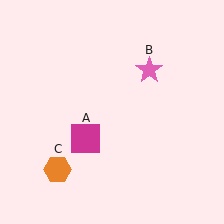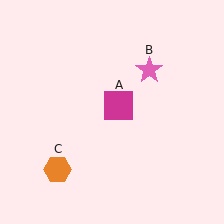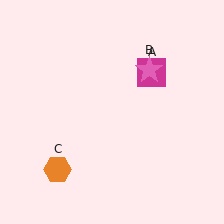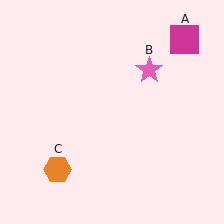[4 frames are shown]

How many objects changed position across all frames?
1 object changed position: magenta square (object A).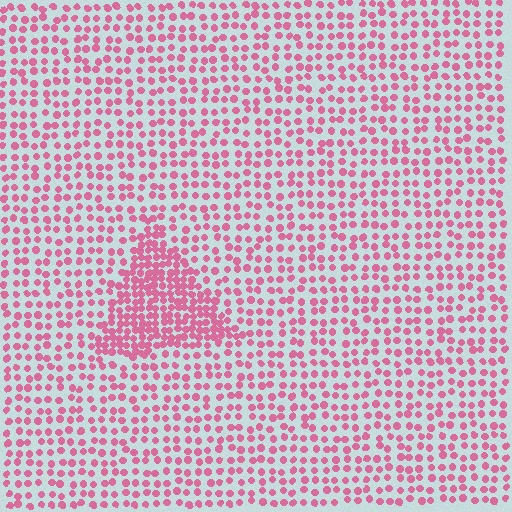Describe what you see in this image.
The image contains small pink elements arranged at two different densities. A triangle-shaped region is visible where the elements are more densely packed than the surrounding area.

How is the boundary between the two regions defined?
The boundary is defined by a change in element density (approximately 2.1x ratio). All elements are the same color, size, and shape.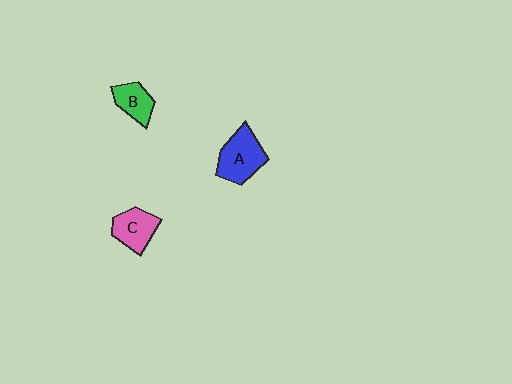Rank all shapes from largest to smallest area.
From largest to smallest: A (blue), C (pink), B (green).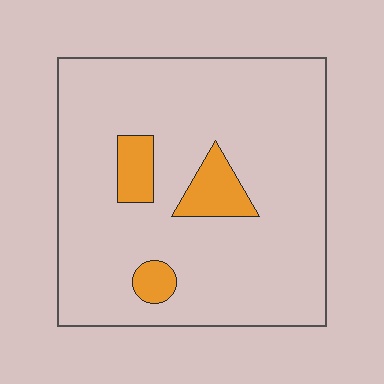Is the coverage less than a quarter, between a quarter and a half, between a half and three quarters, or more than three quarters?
Less than a quarter.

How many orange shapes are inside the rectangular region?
3.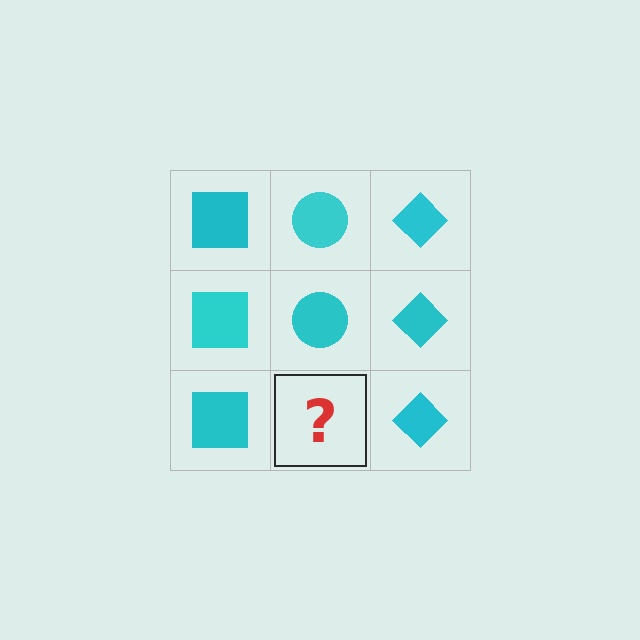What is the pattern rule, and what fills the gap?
The rule is that each column has a consistent shape. The gap should be filled with a cyan circle.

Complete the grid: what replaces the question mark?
The question mark should be replaced with a cyan circle.